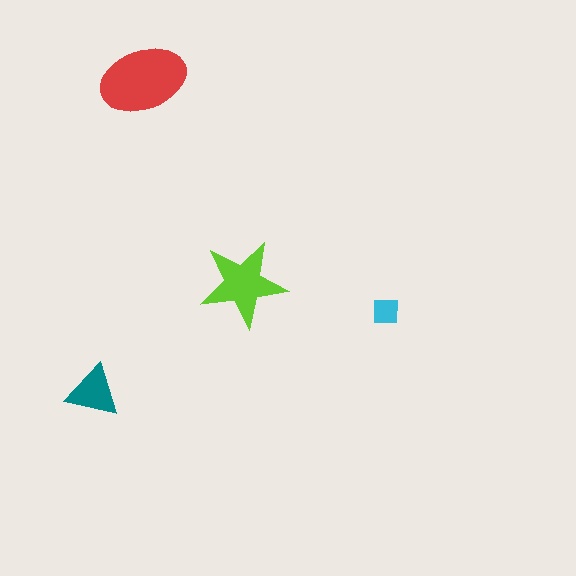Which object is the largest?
The red ellipse.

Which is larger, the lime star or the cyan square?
The lime star.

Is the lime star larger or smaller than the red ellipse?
Smaller.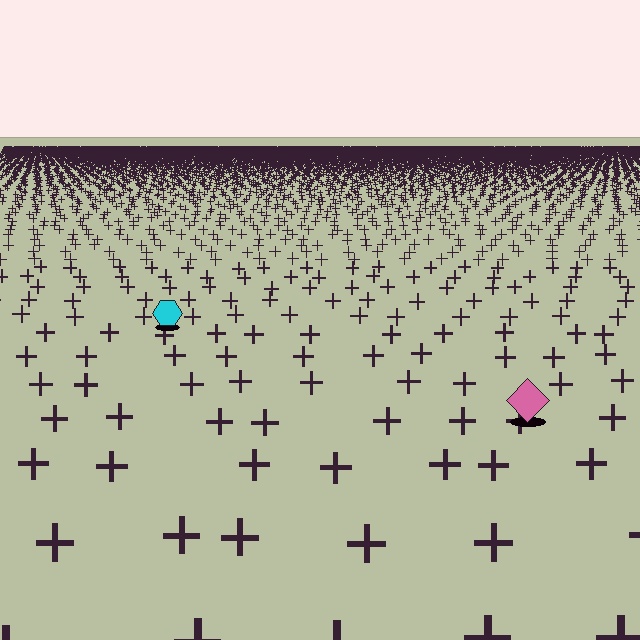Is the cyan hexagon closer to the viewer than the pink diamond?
No. The pink diamond is closer — you can tell from the texture gradient: the ground texture is coarser near it.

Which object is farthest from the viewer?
The cyan hexagon is farthest from the viewer. It appears smaller and the ground texture around it is denser.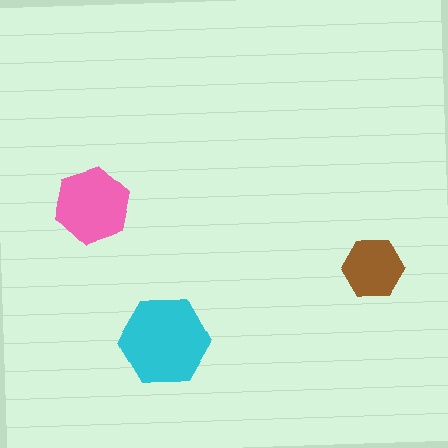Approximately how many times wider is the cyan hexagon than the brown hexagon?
About 1.5 times wider.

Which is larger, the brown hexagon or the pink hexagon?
The pink one.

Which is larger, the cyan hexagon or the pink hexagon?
The cyan one.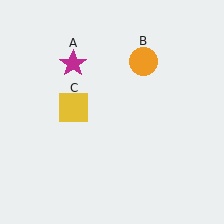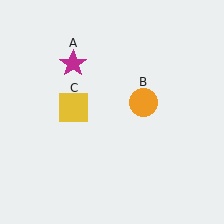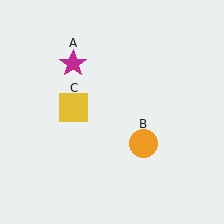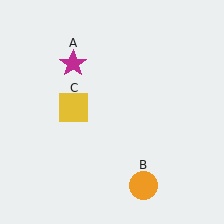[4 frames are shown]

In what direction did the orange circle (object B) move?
The orange circle (object B) moved down.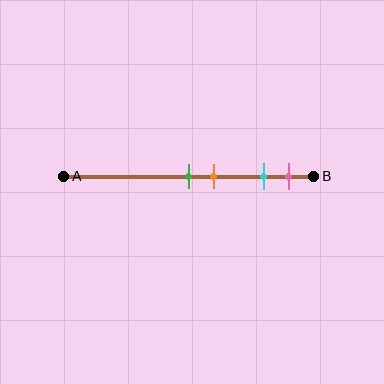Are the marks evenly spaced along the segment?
No, the marks are not evenly spaced.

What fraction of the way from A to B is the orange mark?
The orange mark is approximately 60% (0.6) of the way from A to B.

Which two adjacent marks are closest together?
The green and orange marks are the closest adjacent pair.